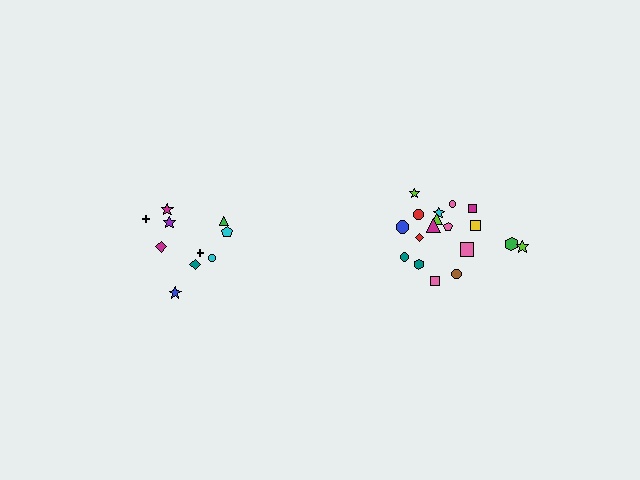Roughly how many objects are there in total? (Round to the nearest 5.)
Roughly 30 objects in total.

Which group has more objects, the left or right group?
The right group.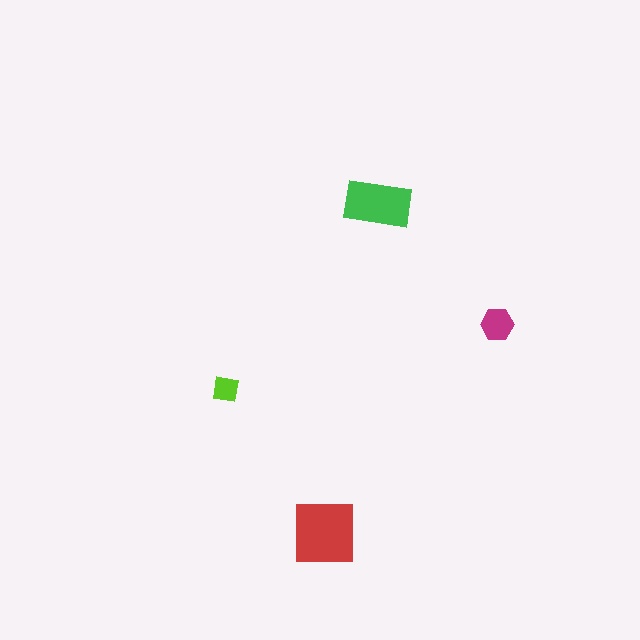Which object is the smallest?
The lime square.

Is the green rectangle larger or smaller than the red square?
Smaller.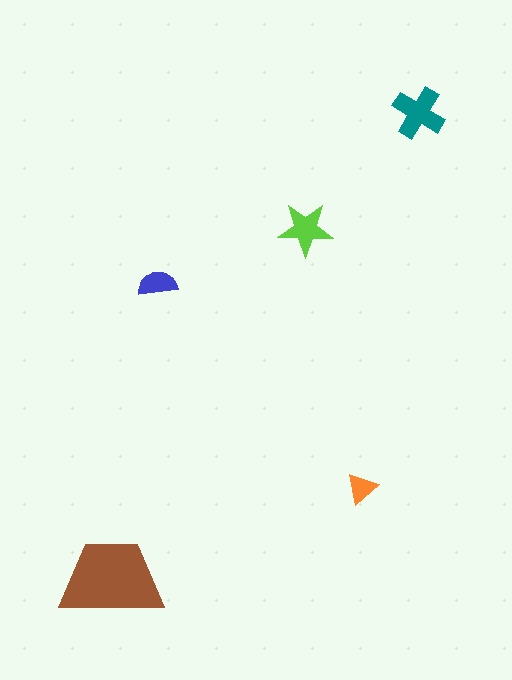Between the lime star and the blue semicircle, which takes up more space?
The lime star.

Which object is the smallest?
The orange triangle.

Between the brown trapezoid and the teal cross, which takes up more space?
The brown trapezoid.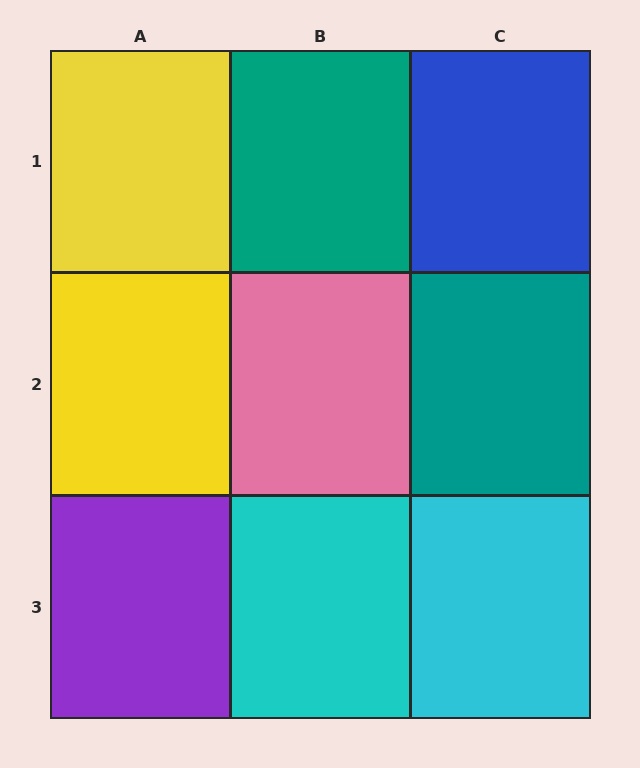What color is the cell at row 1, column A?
Yellow.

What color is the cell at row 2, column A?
Yellow.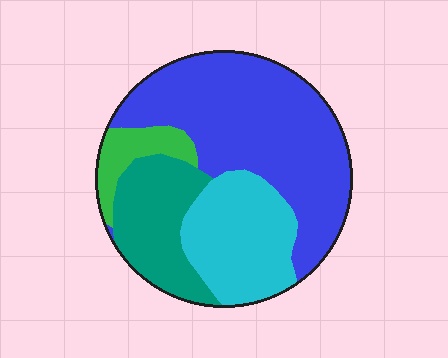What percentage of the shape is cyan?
Cyan covers about 25% of the shape.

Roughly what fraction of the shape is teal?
Teal covers roughly 20% of the shape.